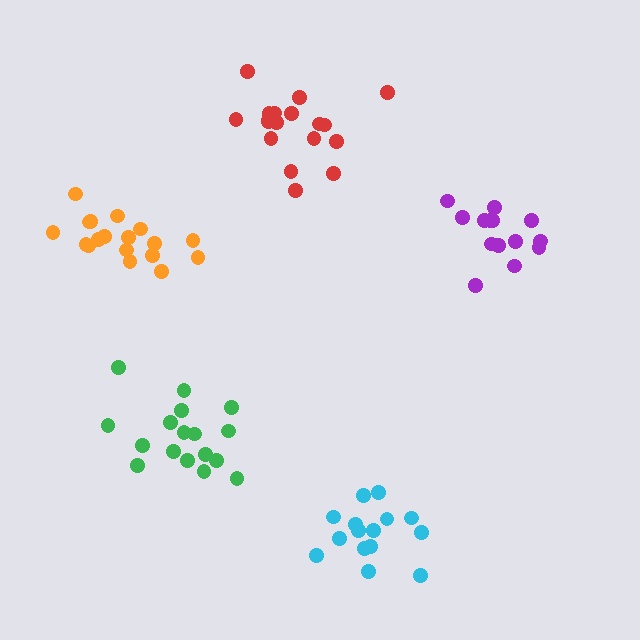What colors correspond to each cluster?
The clusters are colored: green, red, orange, cyan, purple.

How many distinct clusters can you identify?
There are 5 distinct clusters.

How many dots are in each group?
Group 1: 17 dots, Group 2: 18 dots, Group 3: 18 dots, Group 4: 15 dots, Group 5: 14 dots (82 total).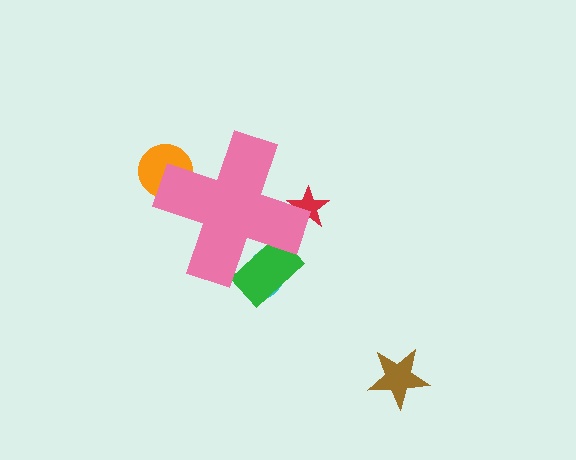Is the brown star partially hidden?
No, the brown star is fully visible.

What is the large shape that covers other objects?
A pink cross.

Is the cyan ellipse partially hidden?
Yes, the cyan ellipse is partially hidden behind the pink cross.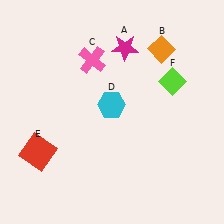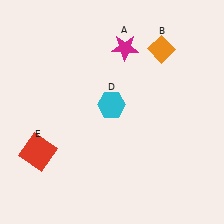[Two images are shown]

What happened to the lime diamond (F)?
The lime diamond (F) was removed in Image 2. It was in the top-right area of Image 1.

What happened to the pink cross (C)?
The pink cross (C) was removed in Image 2. It was in the top-left area of Image 1.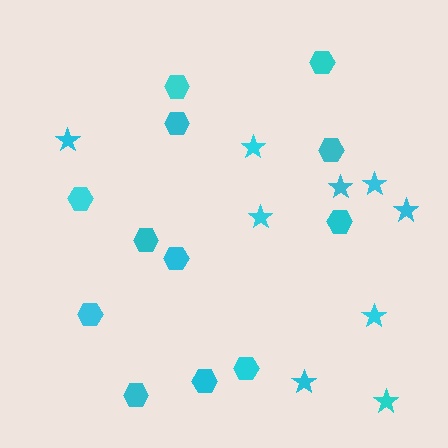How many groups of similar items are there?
There are 2 groups: one group of hexagons (12) and one group of stars (9).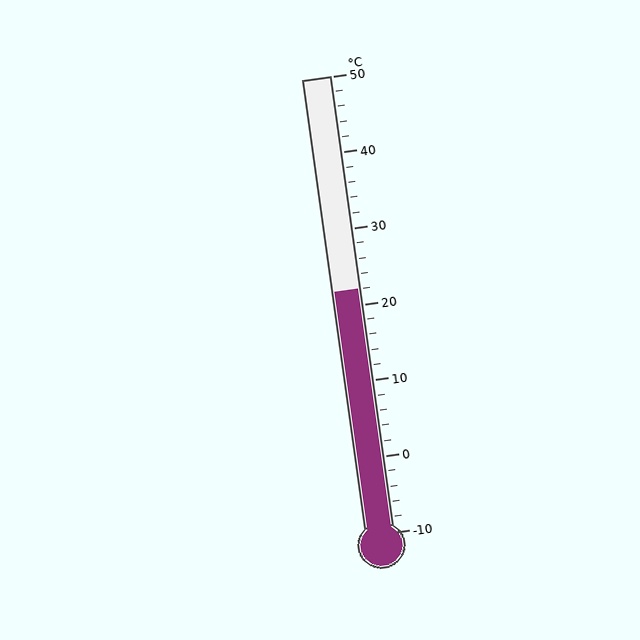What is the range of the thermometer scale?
The thermometer scale ranges from -10°C to 50°C.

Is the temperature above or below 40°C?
The temperature is below 40°C.